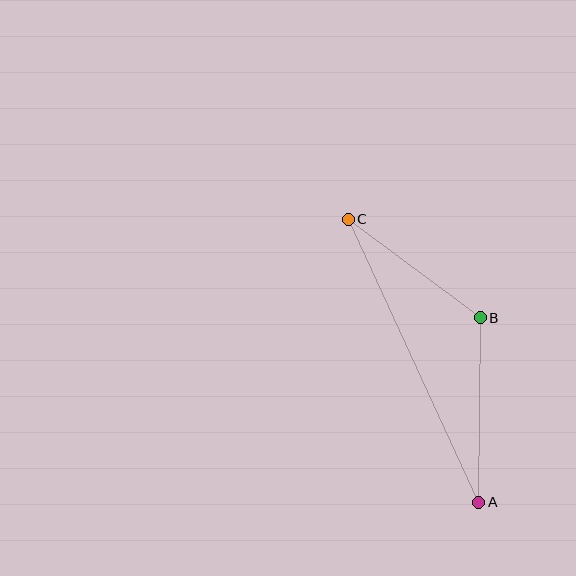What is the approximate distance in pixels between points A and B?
The distance between A and B is approximately 184 pixels.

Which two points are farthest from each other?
Points A and C are farthest from each other.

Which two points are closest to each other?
Points B and C are closest to each other.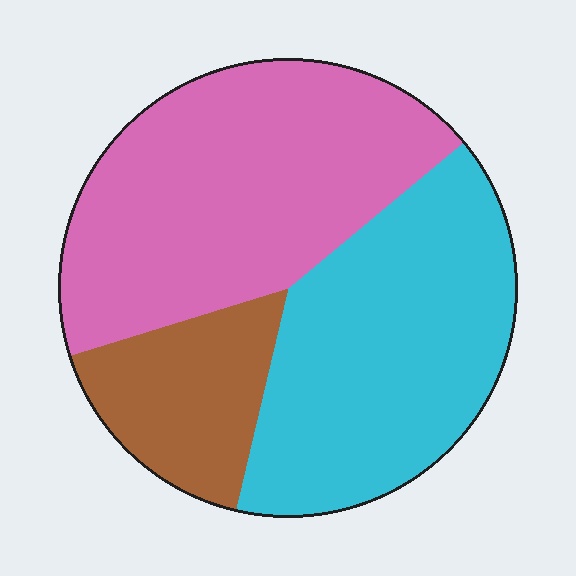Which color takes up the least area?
Brown, at roughly 15%.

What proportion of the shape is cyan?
Cyan takes up about two fifths (2/5) of the shape.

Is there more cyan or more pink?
Pink.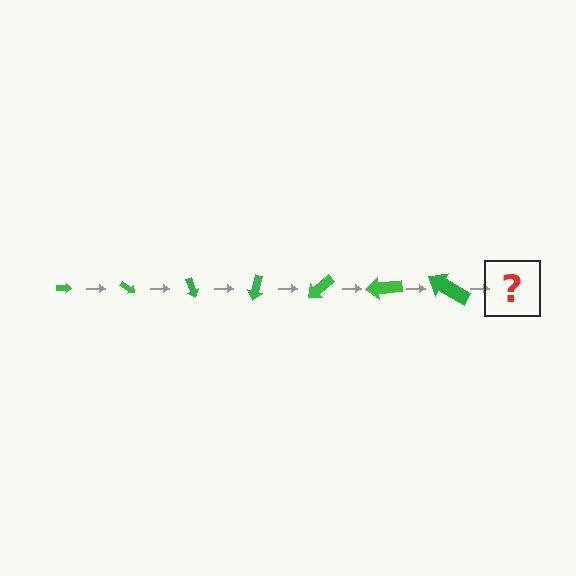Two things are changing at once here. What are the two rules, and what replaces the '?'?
The two rules are that the arrow grows larger each step and it rotates 35 degrees each step. The '?' should be an arrow, larger than the previous one and rotated 245 degrees from the start.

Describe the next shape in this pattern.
It should be an arrow, larger than the previous one and rotated 245 degrees from the start.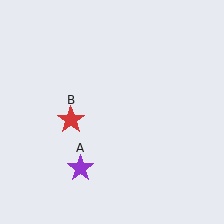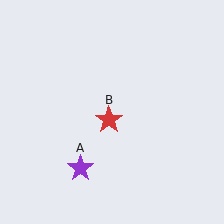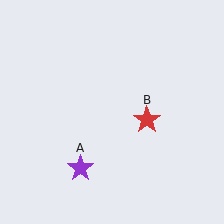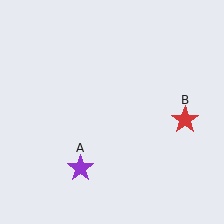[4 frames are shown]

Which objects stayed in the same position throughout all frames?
Purple star (object A) remained stationary.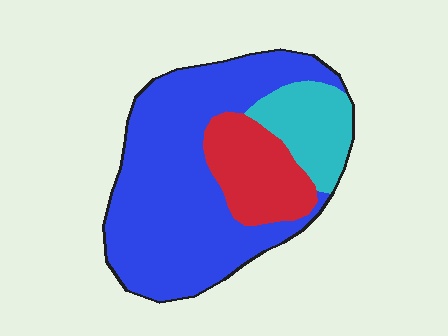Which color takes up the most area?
Blue, at roughly 65%.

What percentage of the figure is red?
Red takes up between a sixth and a third of the figure.